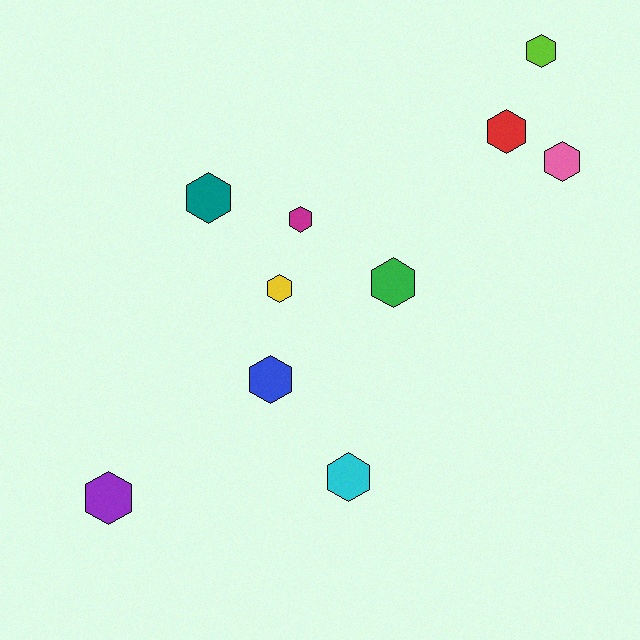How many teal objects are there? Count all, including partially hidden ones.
There is 1 teal object.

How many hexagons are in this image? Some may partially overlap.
There are 10 hexagons.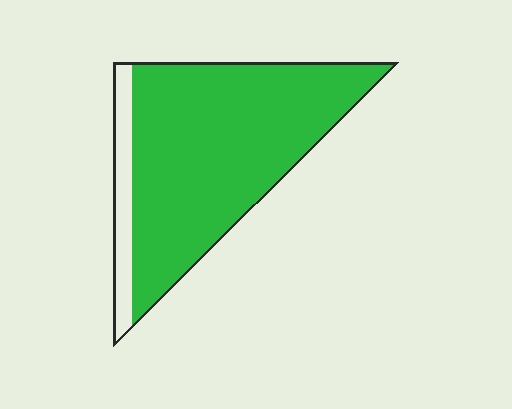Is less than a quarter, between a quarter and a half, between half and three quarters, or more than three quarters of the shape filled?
More than three quarters.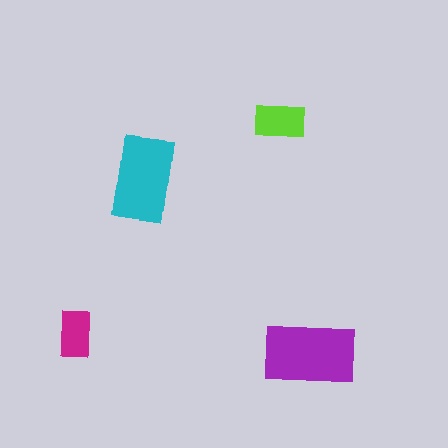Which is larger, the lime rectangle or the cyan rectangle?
The cyan one.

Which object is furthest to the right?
The purple rectangle is rightmost.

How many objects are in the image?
There are 4 objects in the image.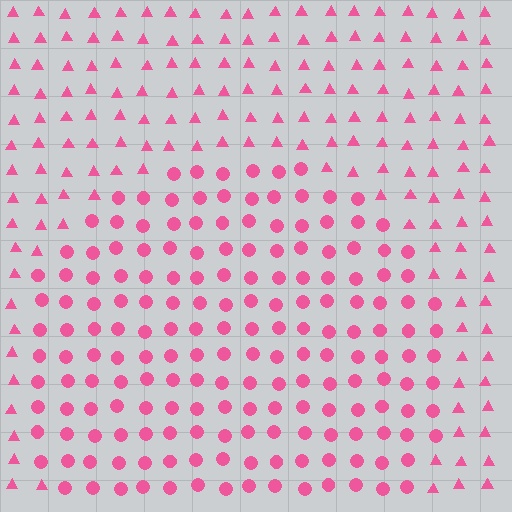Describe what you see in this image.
The image is filled with small pink elements arranged in a uniform grid. A circle-shaped region contains circles, while the surrounding area contains triangles. The boundary is defined purely by the change in element shape.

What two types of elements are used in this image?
The image uses circles inside the circle region and triangles outside it.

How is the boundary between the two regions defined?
The boundary is defined by a change in element shape: circles inside vs. triangles outside. All elements share the same color and spacing.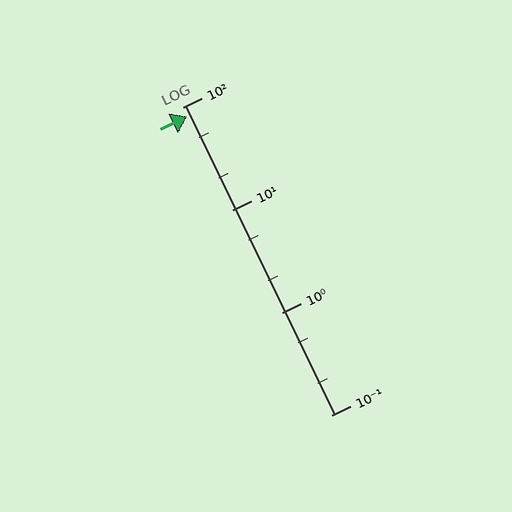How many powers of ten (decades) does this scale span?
The scale spans 3 decades, from 0.1 to 100.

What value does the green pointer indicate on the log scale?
The pointer indicates approximately 81.